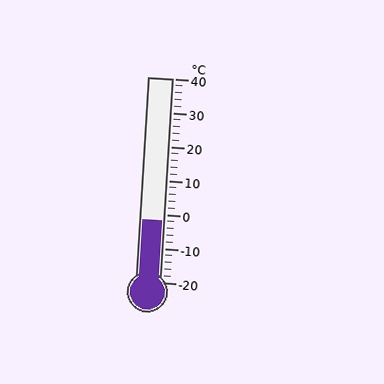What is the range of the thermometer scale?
The thermometer scale ranges from -20°C to 40°C.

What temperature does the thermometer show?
The thermometer shows approximately -2°C.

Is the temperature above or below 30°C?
The temperature is below 30°C.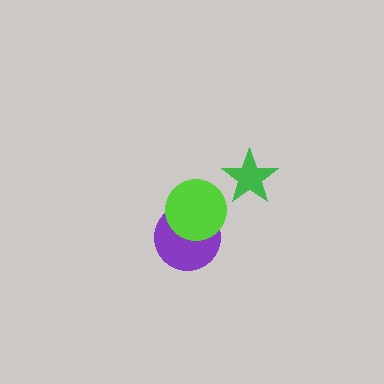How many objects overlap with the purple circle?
1 object overlaps with the purple circle.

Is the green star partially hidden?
No, no other shape covers it.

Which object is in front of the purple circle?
The lime circle is in front of the purple circle.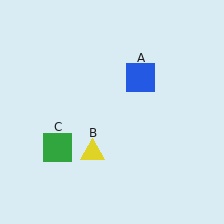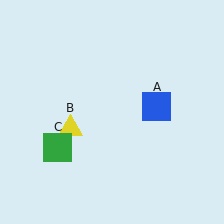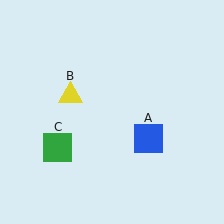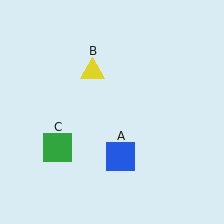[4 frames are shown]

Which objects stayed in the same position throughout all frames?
Green square (object C) remained stationary.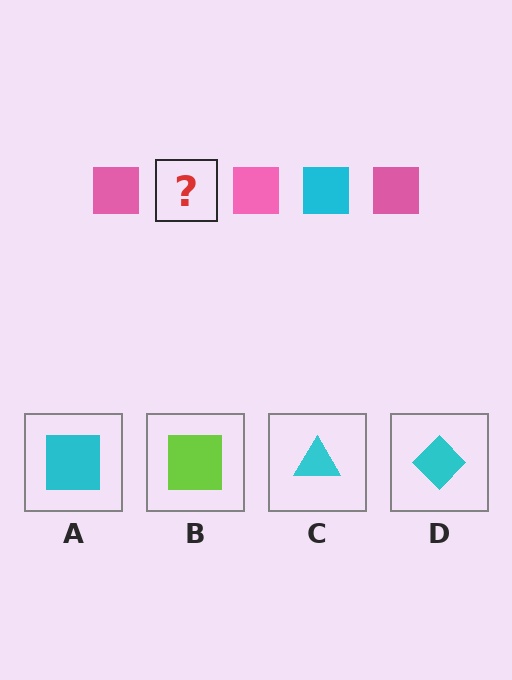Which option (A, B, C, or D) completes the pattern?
A.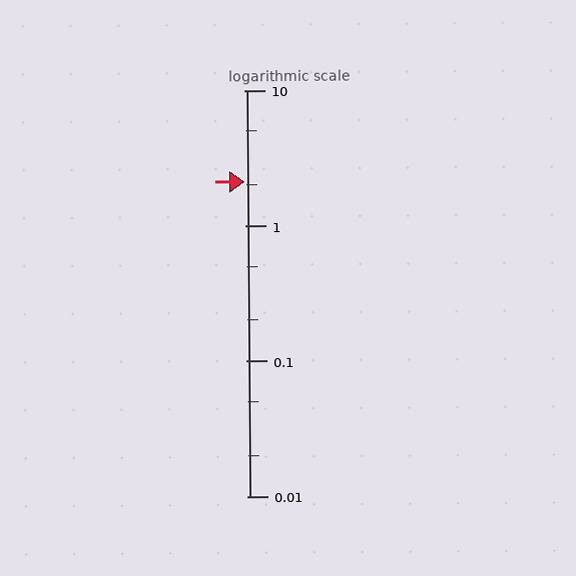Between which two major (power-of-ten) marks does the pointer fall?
The pointer is between 1 and 10.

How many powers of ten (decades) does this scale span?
The scale spans 3 decades, from 0.01 to 10.